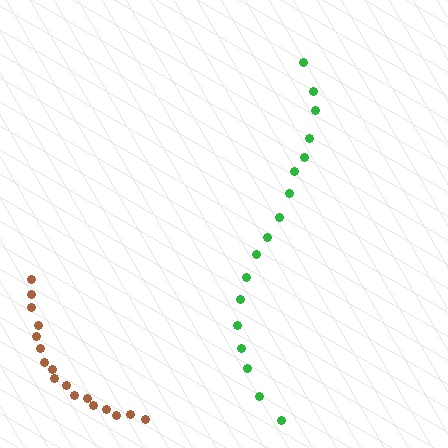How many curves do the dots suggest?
There are 2 distinct paths.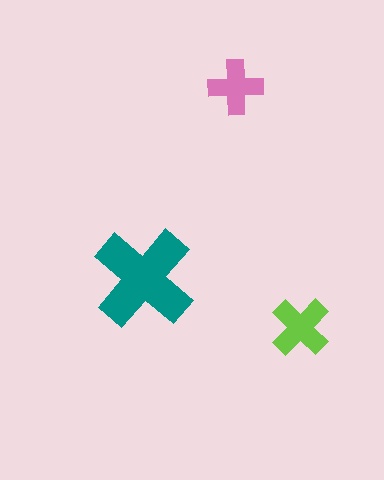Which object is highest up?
The pink cross is topmost.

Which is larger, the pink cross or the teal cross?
The teal one.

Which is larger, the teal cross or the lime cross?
The teal one.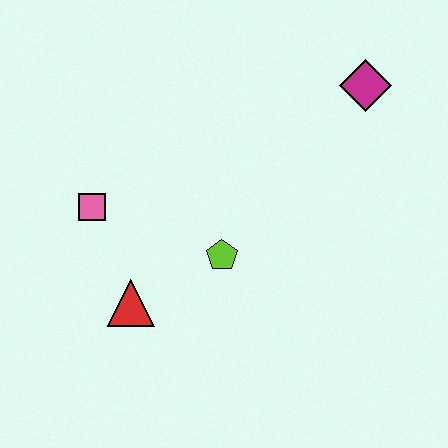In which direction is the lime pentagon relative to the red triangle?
The lime pentagon is to the right of the red triangle.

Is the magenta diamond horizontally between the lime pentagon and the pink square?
No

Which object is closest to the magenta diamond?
The lime pentagon is closest to the magenta diamond.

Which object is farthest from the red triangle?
The magenta diamond is farthest from the red triangle.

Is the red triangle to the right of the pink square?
Yes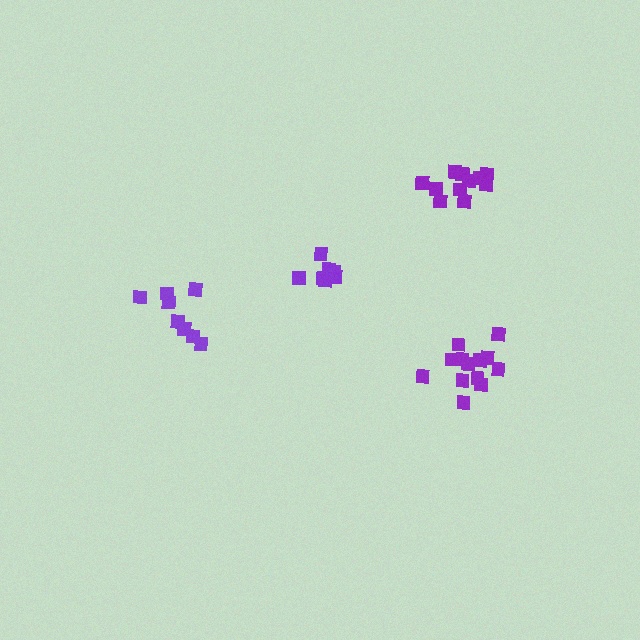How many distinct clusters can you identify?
There are 4 distinct clusters.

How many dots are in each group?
Group 1: 11 dots, Group 2: 8 dots, Group 3: 13 dots, Group 4: 7 dots (39 total).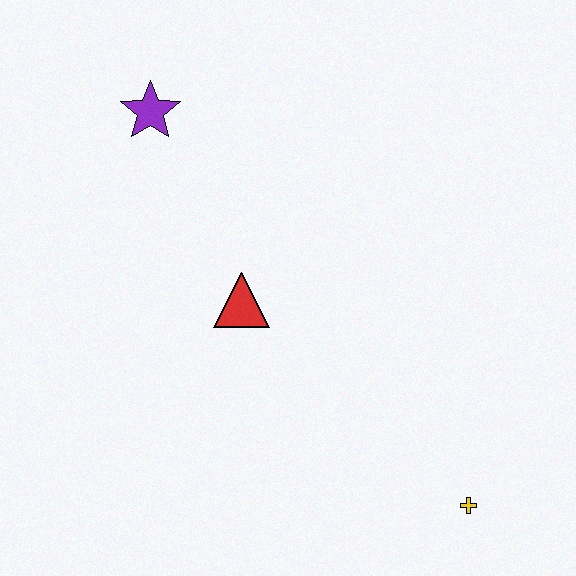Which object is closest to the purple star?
The red triangle is closest to the purple star.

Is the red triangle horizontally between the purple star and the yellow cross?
Yes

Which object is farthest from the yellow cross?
The purple star is farthest from the yellow cross.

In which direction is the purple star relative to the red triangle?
The purple star is above the red triangle.